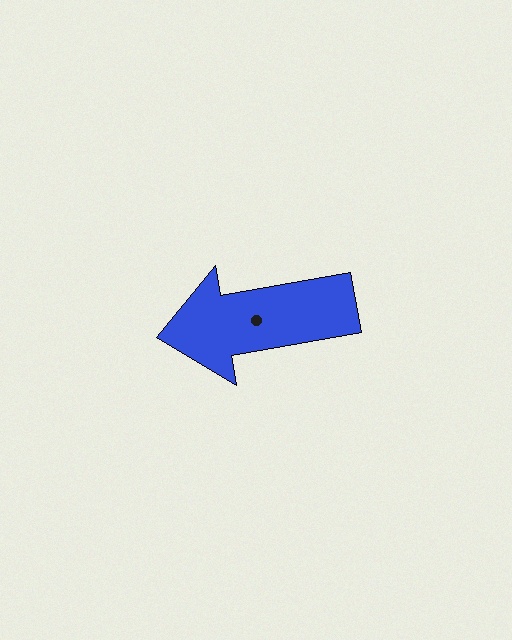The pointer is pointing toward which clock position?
Roughly 9 o'clock.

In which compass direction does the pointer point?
West.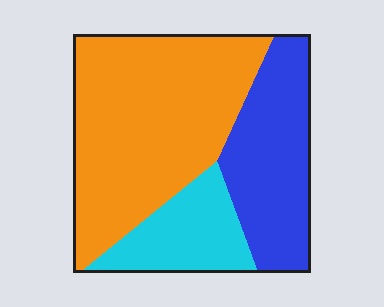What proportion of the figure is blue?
Blue takes up about one quarter (1/4) of the figure.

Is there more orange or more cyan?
Orange.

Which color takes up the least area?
Cyan, at roughly 20%.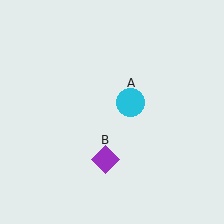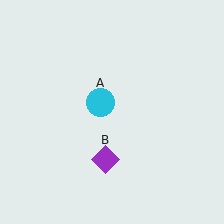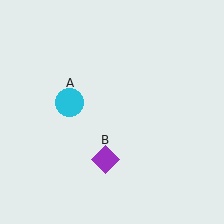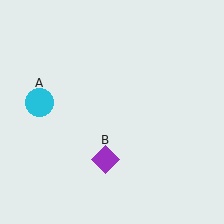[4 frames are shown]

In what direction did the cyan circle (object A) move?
The cyan circle (object A) moved left.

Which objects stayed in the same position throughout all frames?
Purple diamond (object B) remained stationary.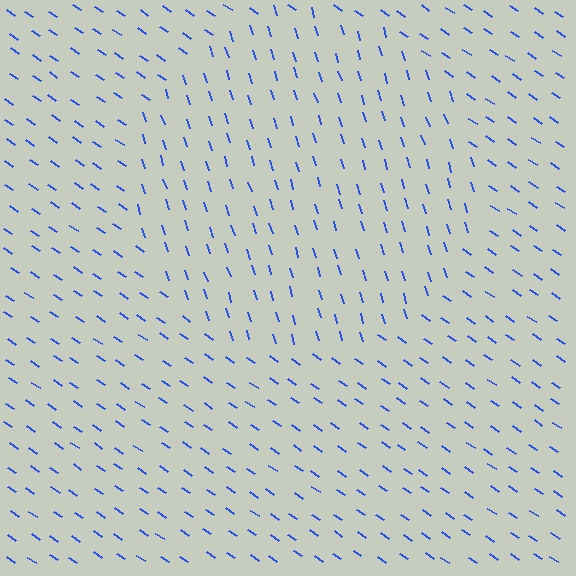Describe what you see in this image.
The image is filled with small blue line segments. A circle region in the image has lines oriented differently from the surrounding lines, creating a visible texture boundary.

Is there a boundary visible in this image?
Yes, there is a texture boundary formed by a change in line orientation.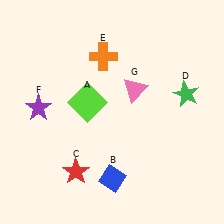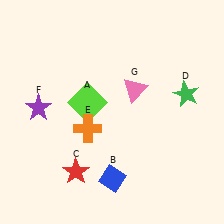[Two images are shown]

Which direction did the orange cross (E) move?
The orange cross (E) moved down.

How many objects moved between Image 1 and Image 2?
1 object moved between the two images.